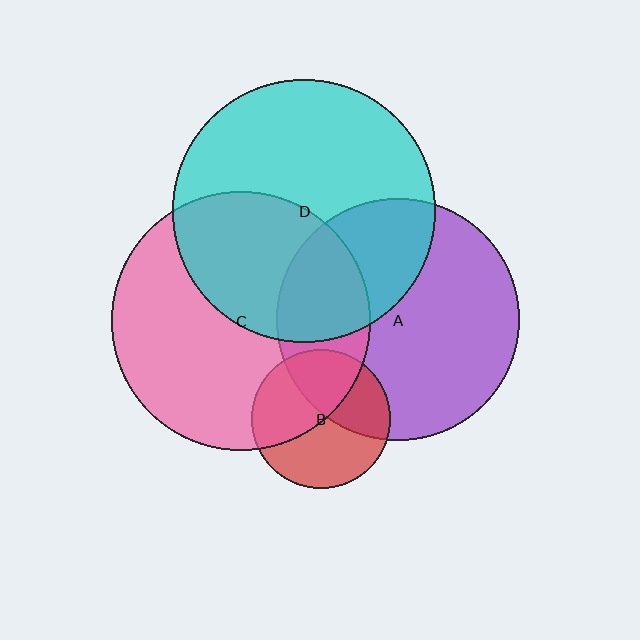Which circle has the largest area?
Circle D (cyan).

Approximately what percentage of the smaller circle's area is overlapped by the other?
Approximately 35%.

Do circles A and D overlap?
Yes.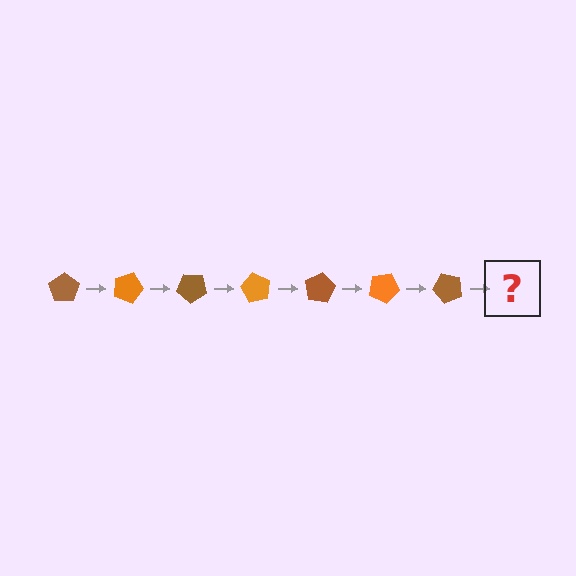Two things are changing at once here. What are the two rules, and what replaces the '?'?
The two rules are that it rotates 20 degrees each step and the color cycles through brown and orange. The '?' should be an orange pentagon, rotated 140 degrees from the start.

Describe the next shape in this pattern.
It should be an orange pentagon, rotated 140 degrees from the start.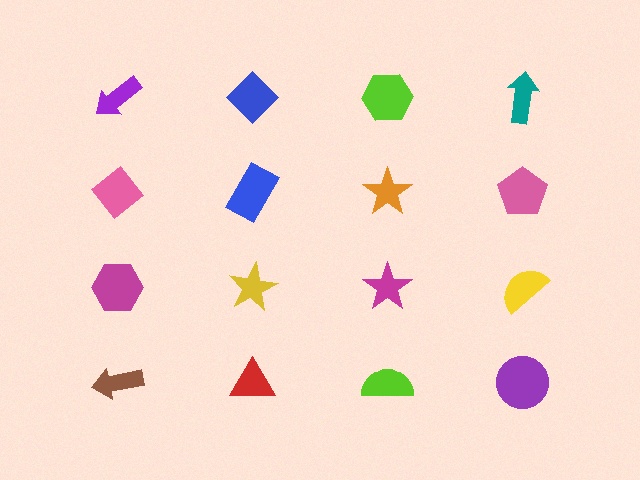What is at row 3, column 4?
A yellow semicircle.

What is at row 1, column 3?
A lime hexagon.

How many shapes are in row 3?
4 shapes.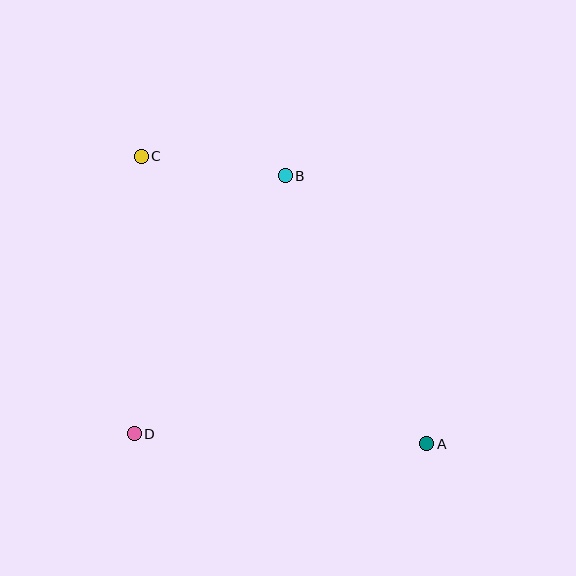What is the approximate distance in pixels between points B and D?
The distance between B and D is approximately 299 pixels.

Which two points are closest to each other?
Points B and C are closest to each other.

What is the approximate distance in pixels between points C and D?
The distance between C and D is approximately 277 pixels.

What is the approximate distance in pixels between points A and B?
The distance between A and B is approximately 303 pixels.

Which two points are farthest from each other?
Points A and C are farthest from each other.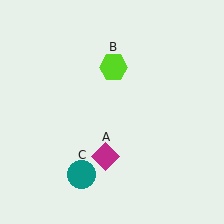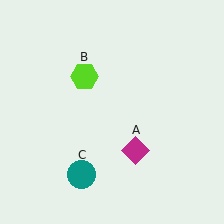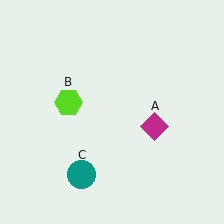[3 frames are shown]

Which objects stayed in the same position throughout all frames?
Teal circle (object C) remained stationary.